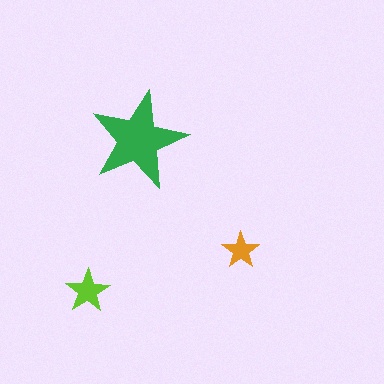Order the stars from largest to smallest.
the green one, the lime one, the orange one.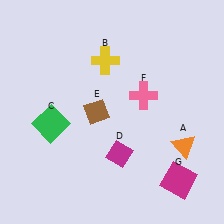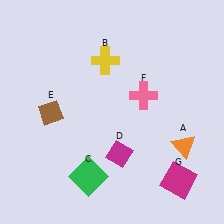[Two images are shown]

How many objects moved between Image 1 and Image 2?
2 objects moved between the two images.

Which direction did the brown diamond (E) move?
The brown diamond (E) moved left.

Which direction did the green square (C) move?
The green square (C) moved down.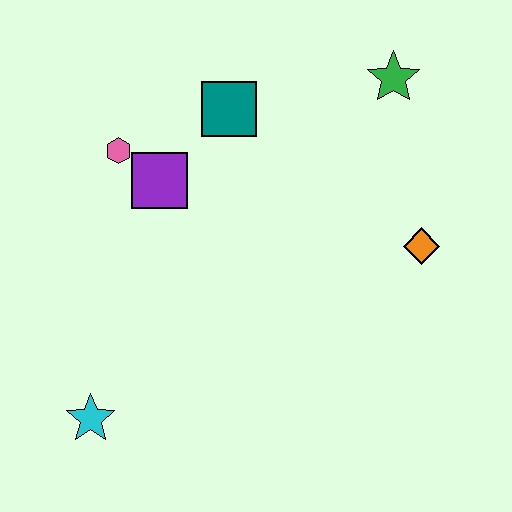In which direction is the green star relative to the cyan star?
The green star is above the cyan star.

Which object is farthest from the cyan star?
The green star is farthest from the cyan star.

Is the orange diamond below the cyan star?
No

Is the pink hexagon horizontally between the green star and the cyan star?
Yes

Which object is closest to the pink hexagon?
The purple square is closest to the pink hexagon.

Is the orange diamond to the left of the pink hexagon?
No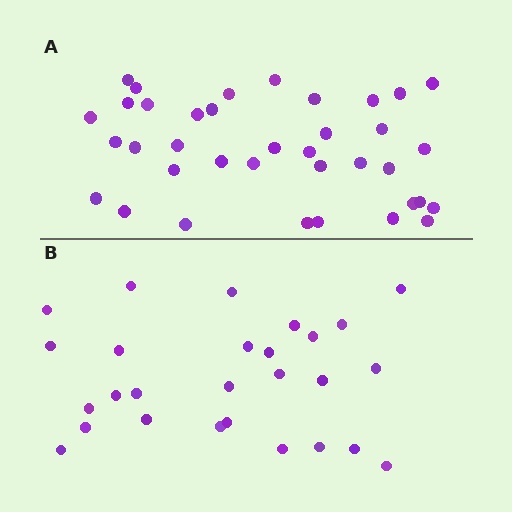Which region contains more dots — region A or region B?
Region A (the top region) has more dots.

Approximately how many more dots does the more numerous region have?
Region A has roughly 10 or so more dots than region B.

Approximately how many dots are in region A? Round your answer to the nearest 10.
About 40 dots. (The exact count is 37, which rounds to 40.)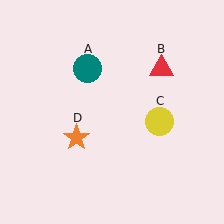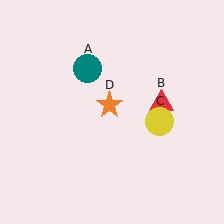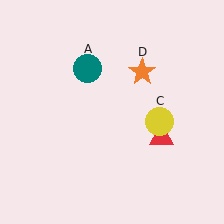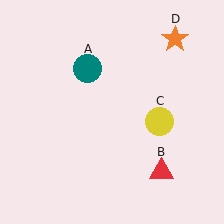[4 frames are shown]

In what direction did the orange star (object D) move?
The orange star (object D) moved up and to the right.